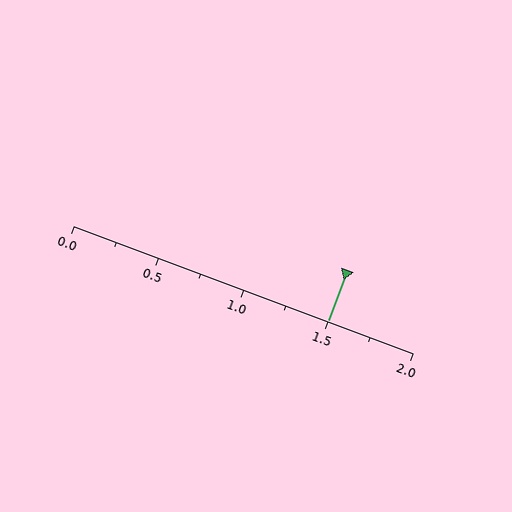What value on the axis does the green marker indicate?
The marker indicates approximately 1.5.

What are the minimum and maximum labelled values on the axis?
The axis runs from 0.0 to 2.0.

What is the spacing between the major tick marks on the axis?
The major ticks are spaced 0.5 apart.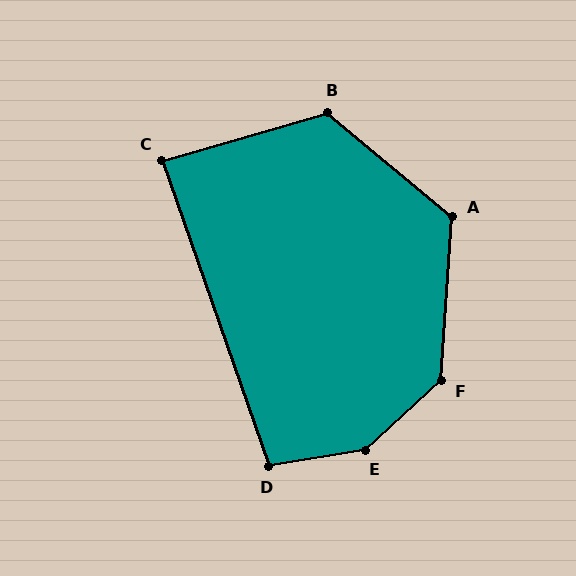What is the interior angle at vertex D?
Approximately 100 degrees (obtuse).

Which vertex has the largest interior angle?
E, at approximately 147 degrees.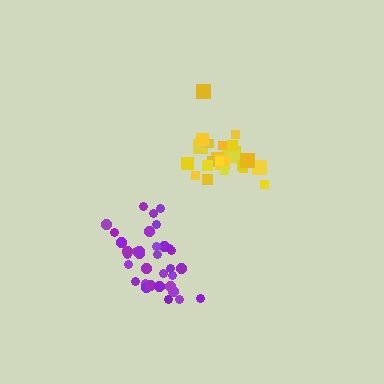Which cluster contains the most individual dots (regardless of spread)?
Purple (34).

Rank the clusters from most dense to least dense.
purple, yellow.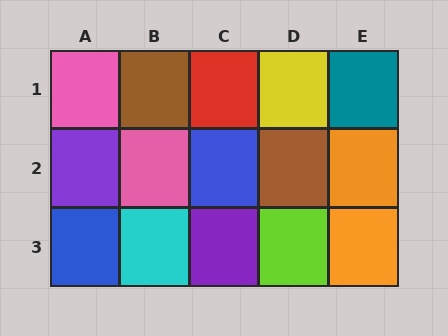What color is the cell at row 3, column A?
Blue.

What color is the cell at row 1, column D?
Yellow.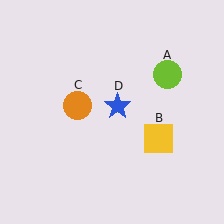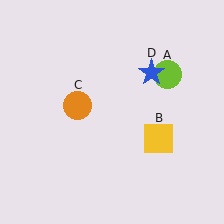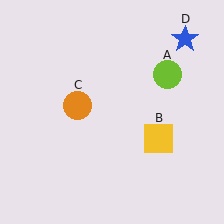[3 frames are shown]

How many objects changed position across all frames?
1 object changed position: blue star (object D).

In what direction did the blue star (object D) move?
The blue star (object D) moved up and to the right.